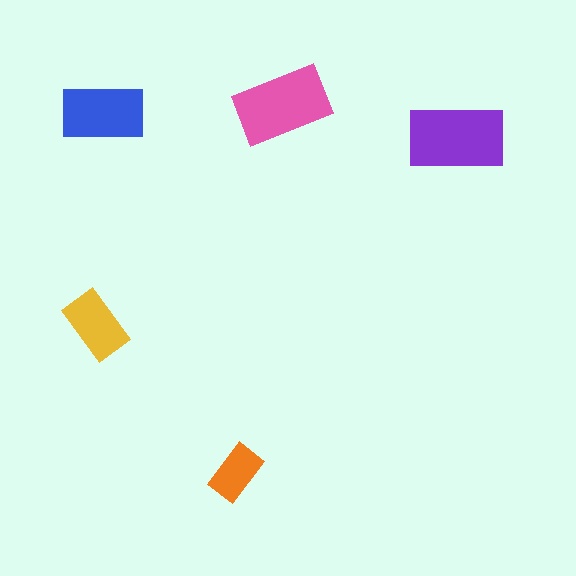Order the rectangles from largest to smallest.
the purple one, the pink one, the blue one, the yellow one, the orange one.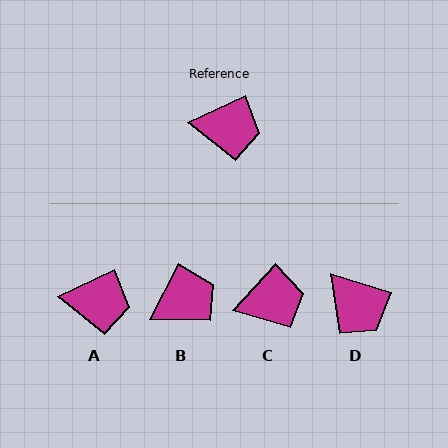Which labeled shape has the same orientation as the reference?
A.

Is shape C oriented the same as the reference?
No, it is off by about 22 degrees.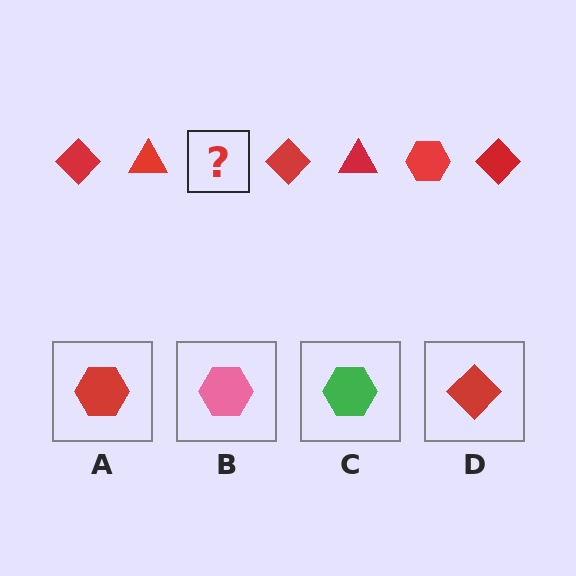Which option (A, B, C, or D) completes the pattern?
A.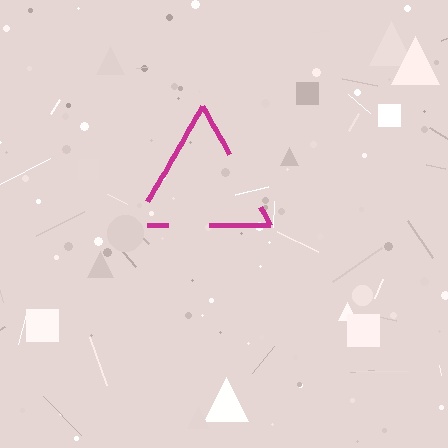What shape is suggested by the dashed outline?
The dashed outline suggests a triangle.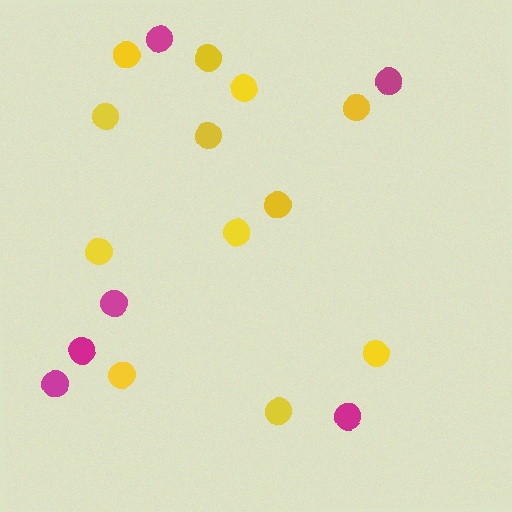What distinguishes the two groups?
There are 2 groups: one group of yellow circles (12) and one group of magenta circles (6).